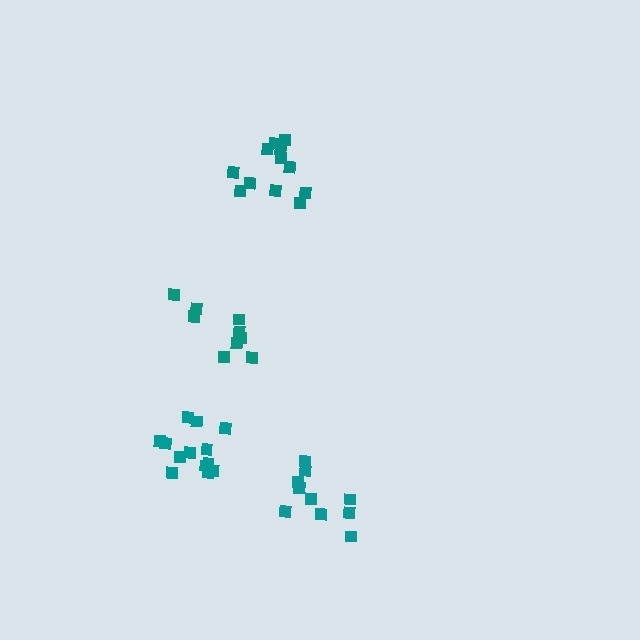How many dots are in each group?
Group 1: 13 dots, Group 2: 9 dots, Group 3: 13 dots, Group 4: 10 dots (45 total).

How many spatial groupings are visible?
There are 4 spatial groupings.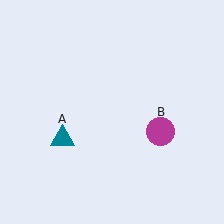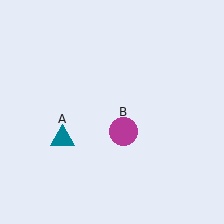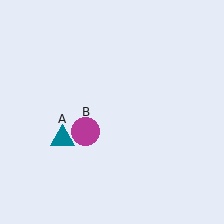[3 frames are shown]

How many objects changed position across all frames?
1 object changed position: magenta circle (object B).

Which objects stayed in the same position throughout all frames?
Teal triangle (object A) remained stationary.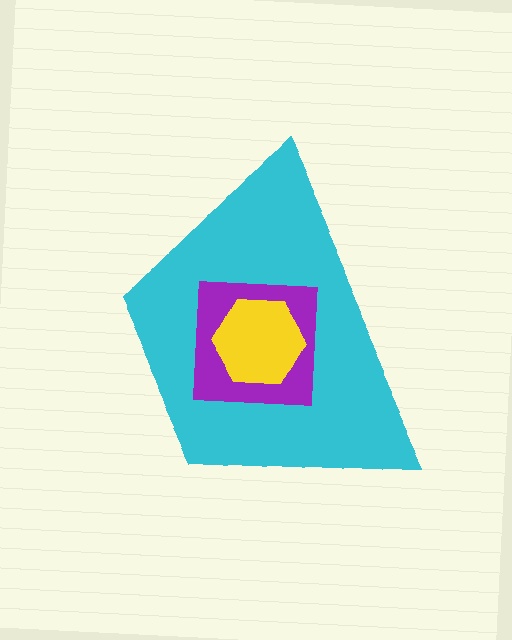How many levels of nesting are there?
3.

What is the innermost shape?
The yellow hexagon.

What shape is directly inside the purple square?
The yellow hexagon.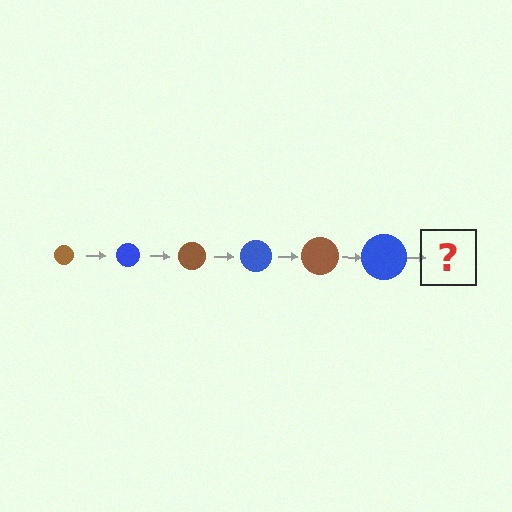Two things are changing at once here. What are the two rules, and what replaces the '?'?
The two rules are that the circle grows larger each step and the color cycles through brown and blue. The '?' should be a brown circle, larger than the previous one.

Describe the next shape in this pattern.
It should be a brown circle, larger than the previous one.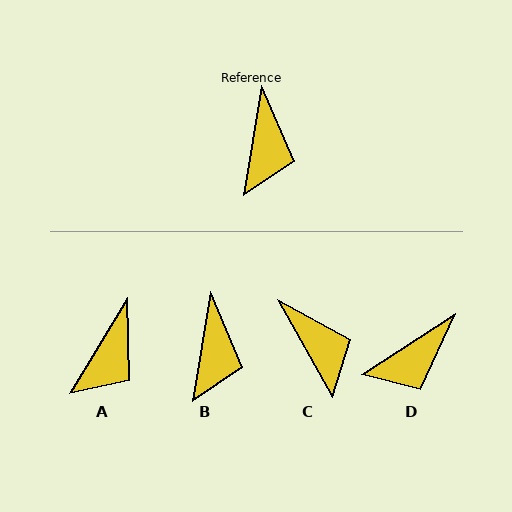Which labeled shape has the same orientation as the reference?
B.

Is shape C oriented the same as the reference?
No, it is off by about 38 degrees.